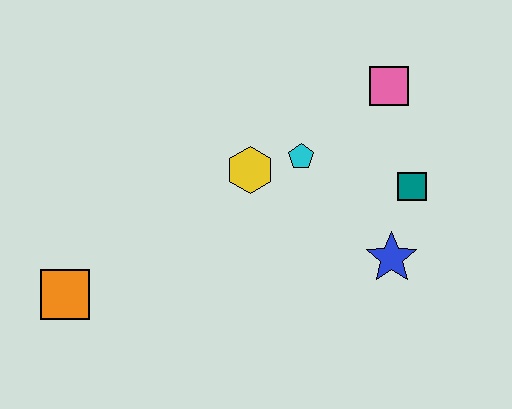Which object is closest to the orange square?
The yellow hexagon is closest to the orange square.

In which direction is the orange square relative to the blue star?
The orange square is to the left of the blue star.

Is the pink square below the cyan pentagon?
No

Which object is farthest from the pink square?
The orange square is farthest from the pink square.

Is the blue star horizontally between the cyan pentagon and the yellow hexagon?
No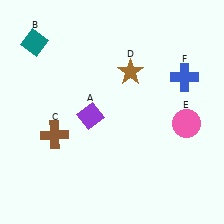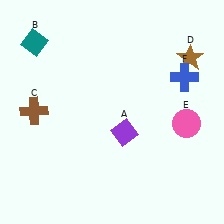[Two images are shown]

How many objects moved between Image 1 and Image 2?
3 objects moved between the two images.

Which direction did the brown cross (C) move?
The brown cross (C) moved up.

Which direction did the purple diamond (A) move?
The purple diamond (A) moved right.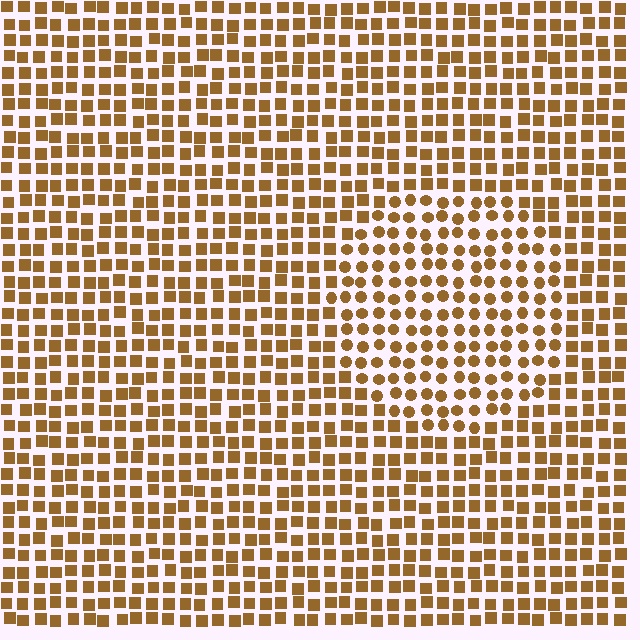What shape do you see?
I see a circle.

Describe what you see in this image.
The image is filled with small brown elements arranged in a uniform grid. A circle-shaped region contains circles, while the surrounding area contains squares. The boundary is defined purely by the change in element shape.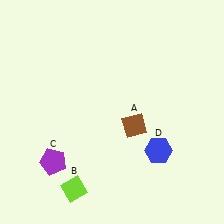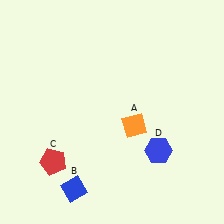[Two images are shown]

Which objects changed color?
A changed from brown to orange. B changed from lime to blue. C changed from purple to red.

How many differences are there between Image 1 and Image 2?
There are 3 differences between the two images.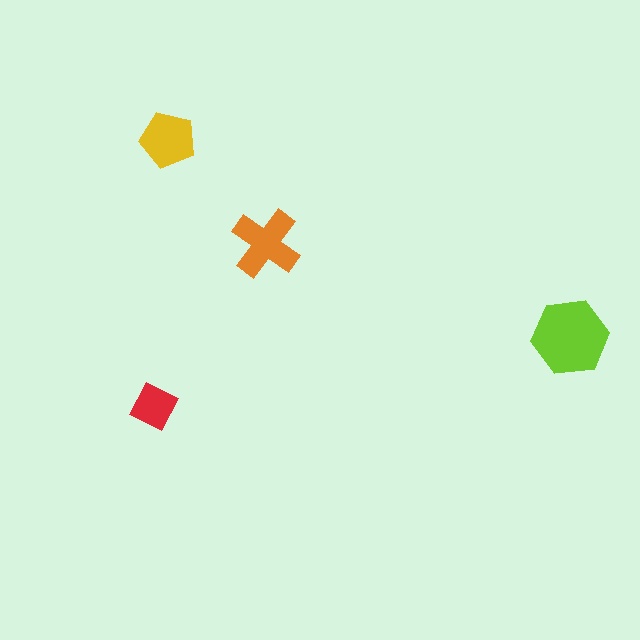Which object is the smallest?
The red diamond.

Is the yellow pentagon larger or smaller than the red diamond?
Larger.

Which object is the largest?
The lime hexagon.